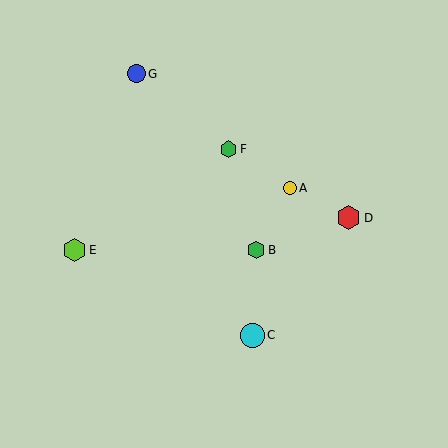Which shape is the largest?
The red hexagon (labeled D) is the largest.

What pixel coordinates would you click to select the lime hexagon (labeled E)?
Click at (74, 250) to select the lime hexagon E.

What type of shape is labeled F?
Shape F is a green hexagon.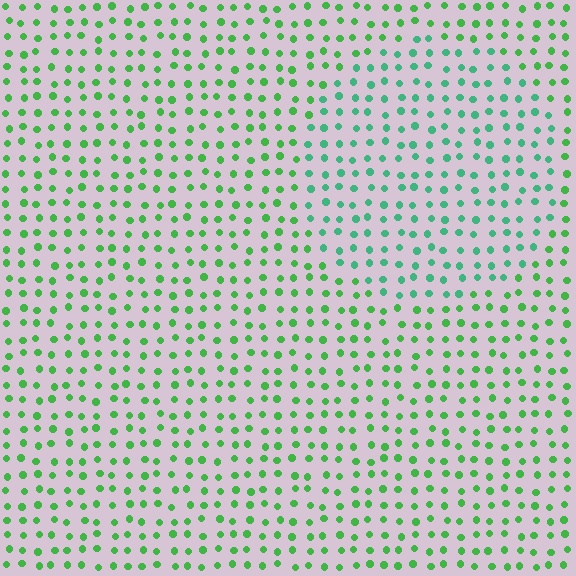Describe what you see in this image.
The image is filled with small green elements in a uniform arrangement. A circle-shaped region is visible where the elements are tinted to a slightly different hue, forming a subtle color boundary.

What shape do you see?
I see a circle.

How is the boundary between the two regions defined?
The boundary is defined purely by a slight shift in hue (about 31 degrees). Spacing, size, and orientation are identical on both sides.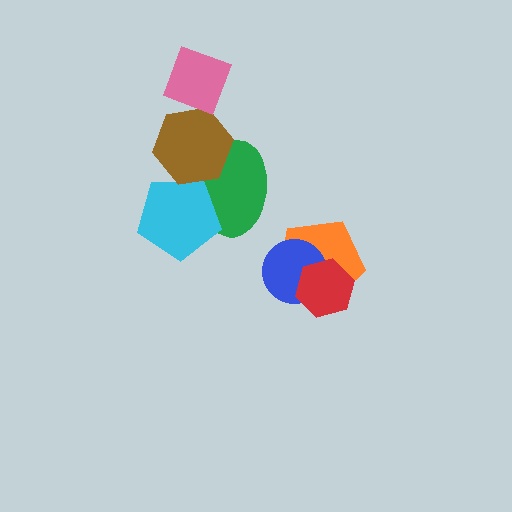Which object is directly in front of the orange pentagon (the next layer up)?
The blue circle is directly in front of the orange pentagon.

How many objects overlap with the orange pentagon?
2 objects overlap with the orange pentagon.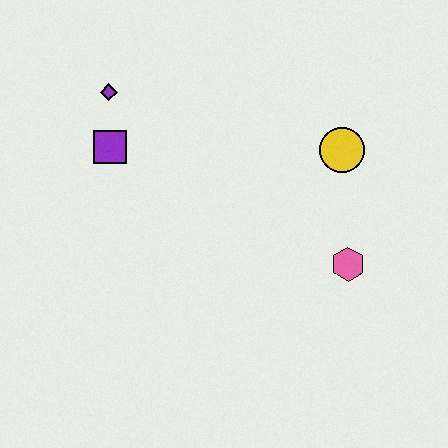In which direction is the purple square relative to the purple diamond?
The purple square is below the purple diamond.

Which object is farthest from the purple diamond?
The pink hexagon is farthest from the purple diamond.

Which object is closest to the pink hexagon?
The yellow circle is closest to the pink hexagon.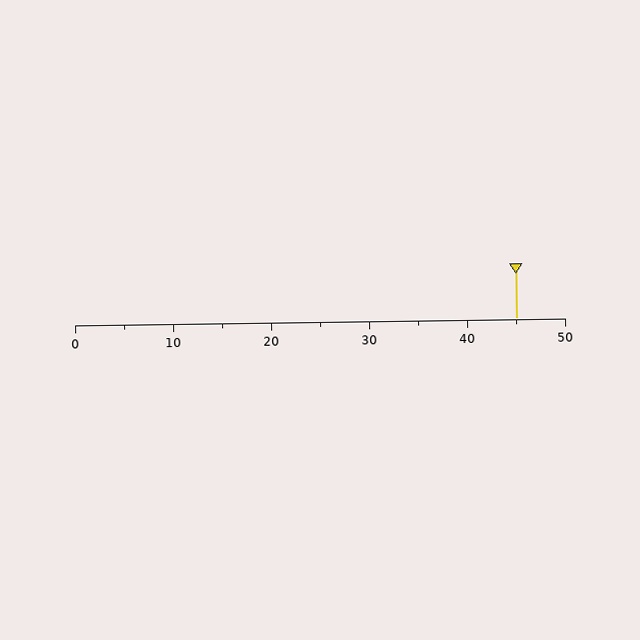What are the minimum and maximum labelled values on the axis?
The axis runs from 0 to 50.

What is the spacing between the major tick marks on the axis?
The major ticks are spaced 10 apart.